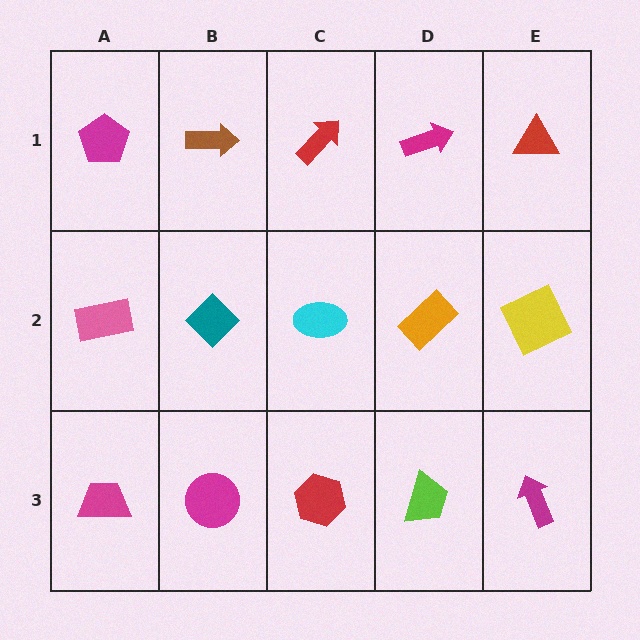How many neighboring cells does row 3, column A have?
2.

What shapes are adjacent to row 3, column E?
A yellow square (row 2, column E), a lime trapezoid (row 3, column D).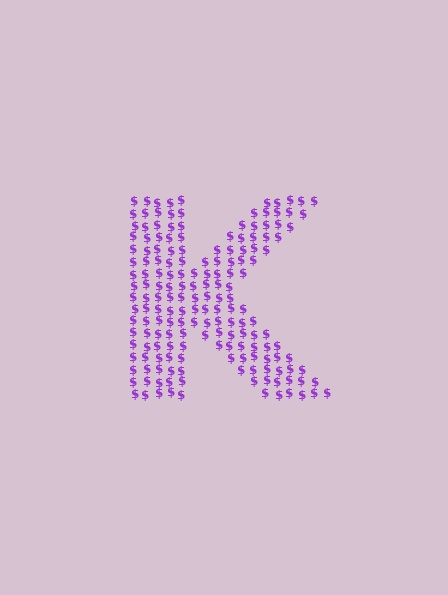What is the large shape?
The large shape is the letter K.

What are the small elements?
The small elements are dollar signs.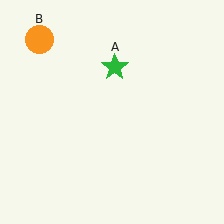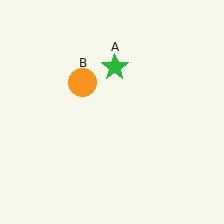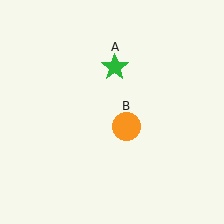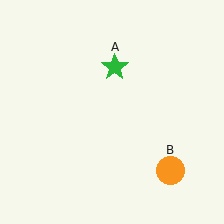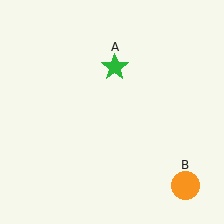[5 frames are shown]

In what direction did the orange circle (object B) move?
The orange circle (object B) moved down and to the right.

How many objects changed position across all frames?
1 object changed position: orange circle (object B).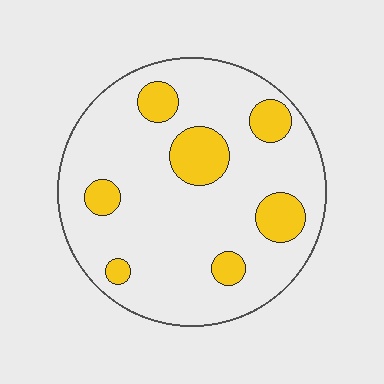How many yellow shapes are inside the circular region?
7.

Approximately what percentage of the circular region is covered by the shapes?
Approximately 20%.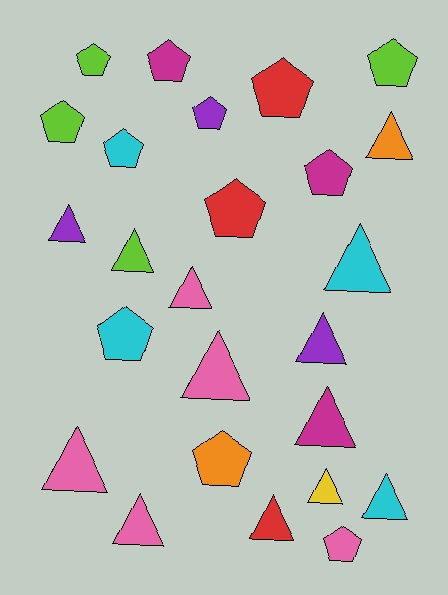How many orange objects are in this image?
There are 2 orange objects.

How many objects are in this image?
There are 25 objects.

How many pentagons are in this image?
There are 12 pentagons.